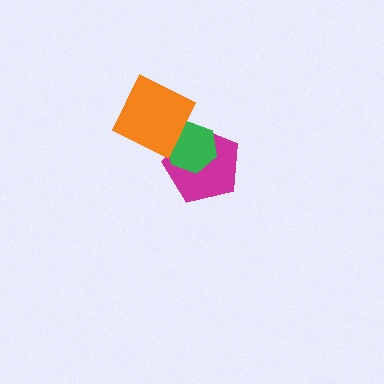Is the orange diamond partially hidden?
No, no other shape covers it.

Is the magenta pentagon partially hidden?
Yes, it is partially covered by another shape.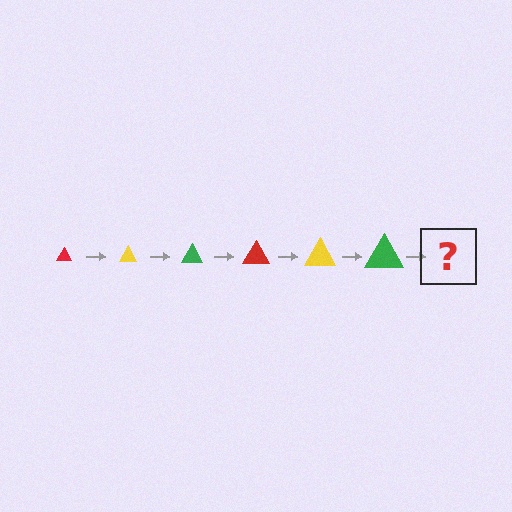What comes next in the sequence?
The next element should be a red triangle, larger than the previous one.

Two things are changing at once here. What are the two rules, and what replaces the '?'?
The two rules are that the triangle grows larger each step and the color cycles through red, yellow, and green. The '?' should be a red triangle, larger than the previous one.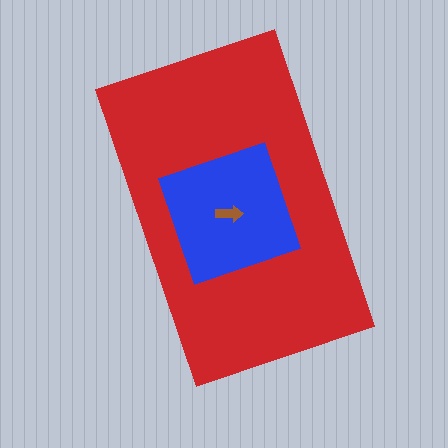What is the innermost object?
The brown arrow.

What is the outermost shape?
The red rectangle.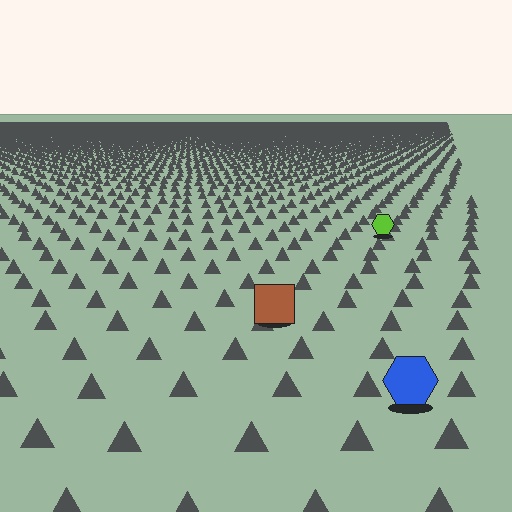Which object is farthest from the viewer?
The lime hexagon is farthest from the viewer. It appears smaller and the ground texture around it is denser.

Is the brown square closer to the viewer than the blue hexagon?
No. The blue hexagon is closer — you can tell from the texture gradient: the ground texture is coarser near it.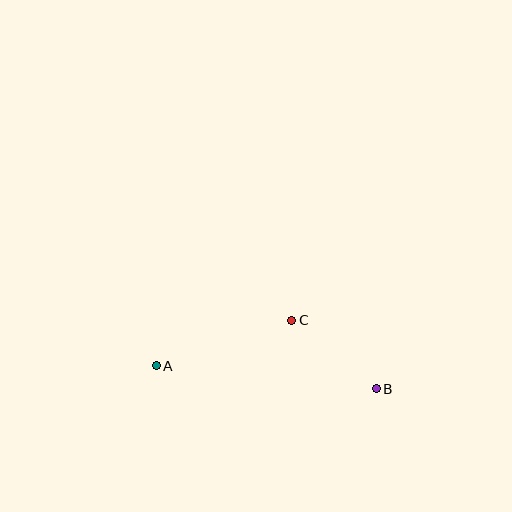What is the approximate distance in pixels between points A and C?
The distance between A and C is approximately 143 pixels.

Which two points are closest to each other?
Points B and C are closest to each other.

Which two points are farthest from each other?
Points A and B are farthest from each other.